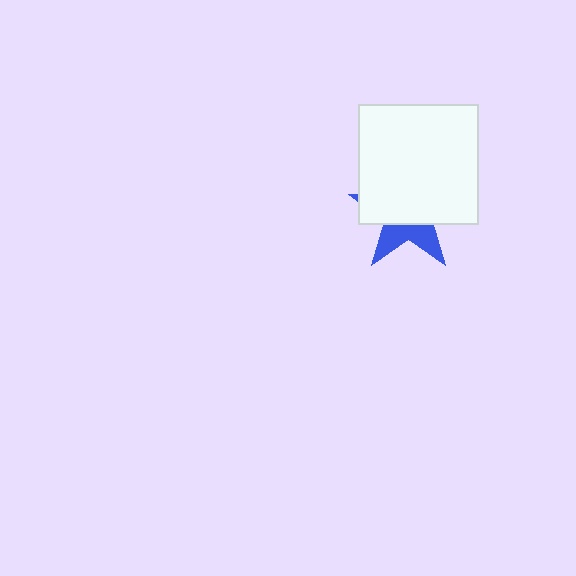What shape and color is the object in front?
The object in front is a white square.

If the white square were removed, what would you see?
You would see the complete blue star.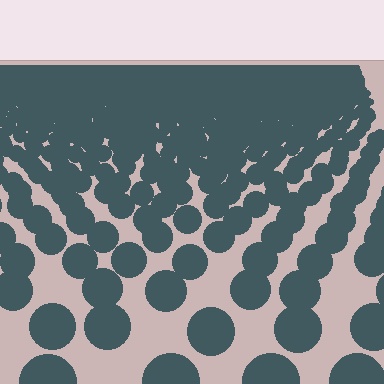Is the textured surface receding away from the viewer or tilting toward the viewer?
The surface is receding away from the viewer. Texture elements get smaller and denser toward the top.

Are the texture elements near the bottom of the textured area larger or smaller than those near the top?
Larger. Near the bottom, elements are closer to the viewer and appear at a bigger on-screen size.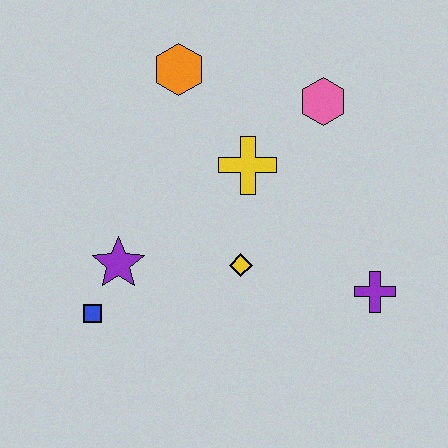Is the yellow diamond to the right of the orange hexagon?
Yes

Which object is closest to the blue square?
The purple star is closest to the blue square.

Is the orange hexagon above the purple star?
Yes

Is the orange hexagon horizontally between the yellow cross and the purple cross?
No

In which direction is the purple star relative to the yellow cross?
The purple star is to the left of the yellow cross.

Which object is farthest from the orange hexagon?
The purple cross is farthest from the orange hexagon.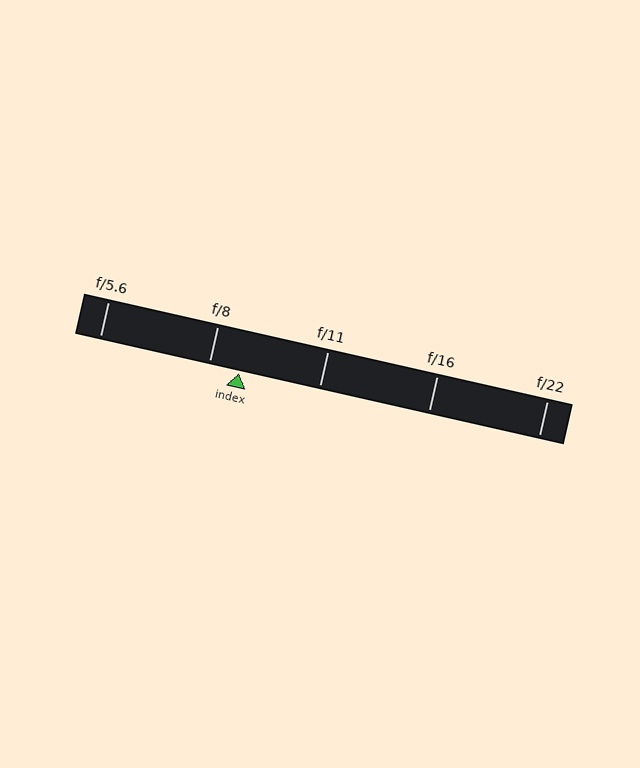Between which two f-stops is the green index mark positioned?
The index mark is between f/8 and f/11.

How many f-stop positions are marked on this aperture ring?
There are 5 f-stop positions marked.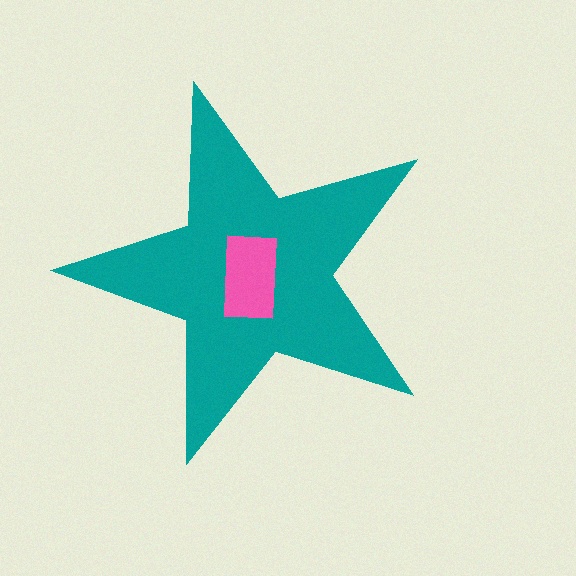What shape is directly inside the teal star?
The pink rectangle.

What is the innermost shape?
The pink rectangle.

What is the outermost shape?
The teal star.